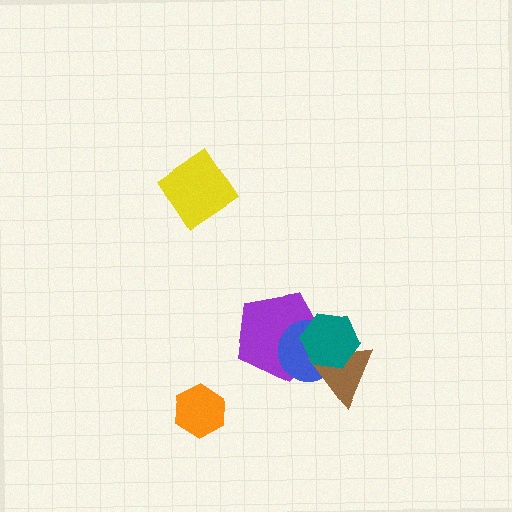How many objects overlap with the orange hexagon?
0 objects overlap with the orange hexagon.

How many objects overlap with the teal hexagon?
3 objects overlap with the teal hexagon.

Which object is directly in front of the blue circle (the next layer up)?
The brown triangle is directly in front of the blue circle.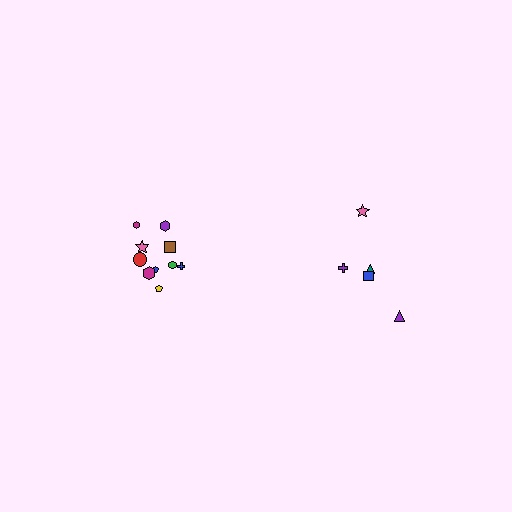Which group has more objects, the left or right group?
The left group.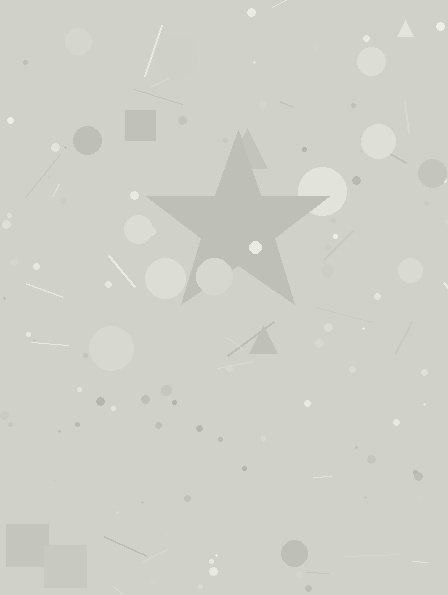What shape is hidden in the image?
A star is hidden in the image.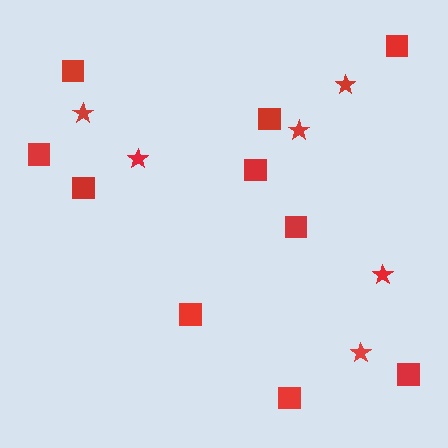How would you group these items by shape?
There are 2 groups: one group of stars (6) and one group of squares (10).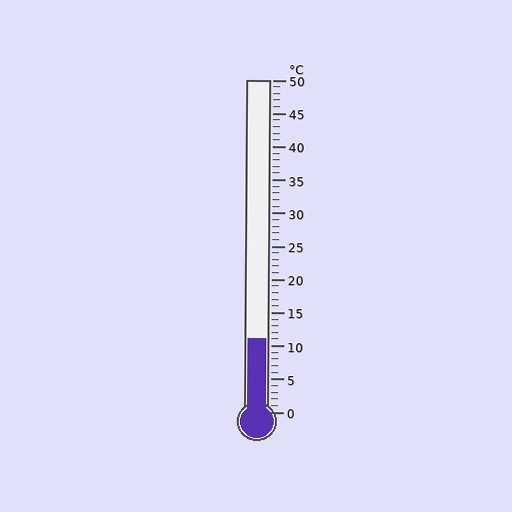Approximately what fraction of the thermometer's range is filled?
The thermometer is filled to approximately 20% of its range.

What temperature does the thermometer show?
The thermometer shows approximately 11°C.